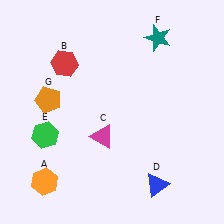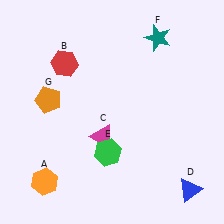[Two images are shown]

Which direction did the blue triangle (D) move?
The blue triangle (D) moved right.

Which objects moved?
The objects that moved are: the blue triangle (D), the green hexagon (E).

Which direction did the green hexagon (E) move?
The green hexagon (E) moved right.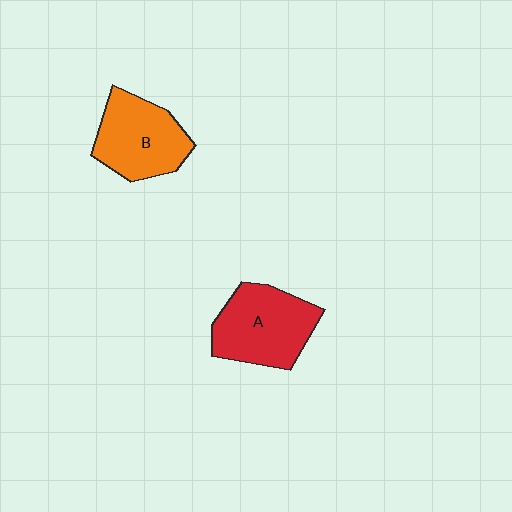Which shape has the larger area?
Shape A (red).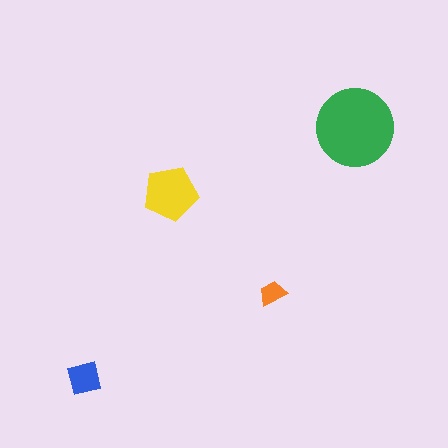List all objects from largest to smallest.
The green circle, the yellow pentagon, the blue square, the orange trapezoid.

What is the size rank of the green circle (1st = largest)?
1st.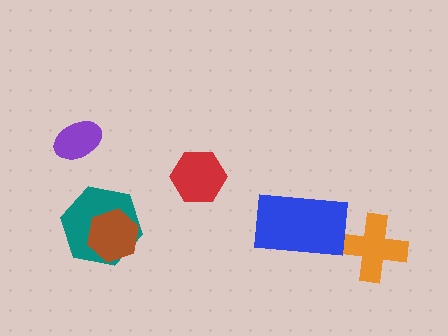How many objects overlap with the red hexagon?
0 objects overlap with the red hexagon.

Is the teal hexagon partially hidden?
Yes, it is partially covered by another shape.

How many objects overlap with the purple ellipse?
0 objects overlap with the purple ellipse.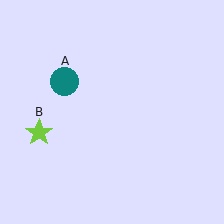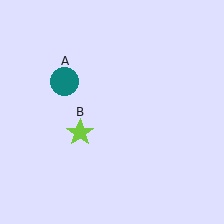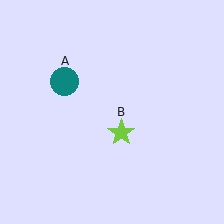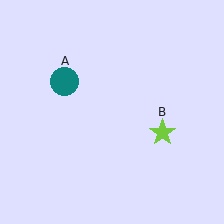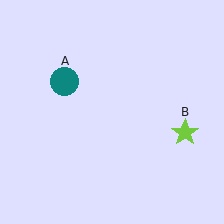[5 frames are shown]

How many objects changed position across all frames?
1 object changed position: lime star (object B).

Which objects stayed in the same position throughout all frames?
Teal circle (object A) remained stationary.